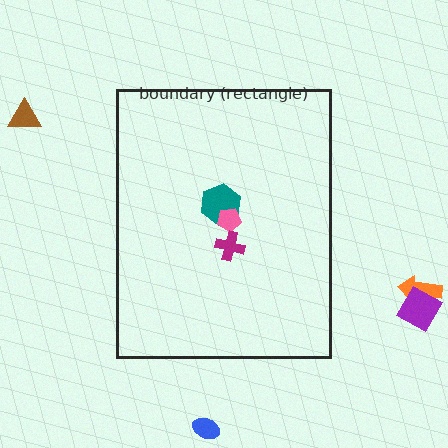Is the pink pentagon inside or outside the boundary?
Inside.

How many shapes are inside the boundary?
3 inside, 4 outside.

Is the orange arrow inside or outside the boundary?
Outside.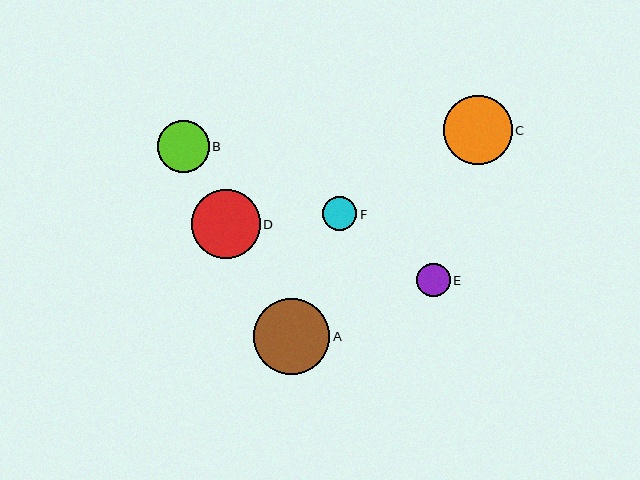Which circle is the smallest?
Circle E is the smallest with a size of approximately 33 pixels.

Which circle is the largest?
Circle A is the largest with a size of approximately 76 pixels.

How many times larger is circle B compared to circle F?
Circle B is approximately 1.5 times the size of circle F.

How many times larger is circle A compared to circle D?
Circle A is approximately 1.1 times the size of circle D.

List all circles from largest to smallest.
From largest to smallest: A, D, C, B, F, E.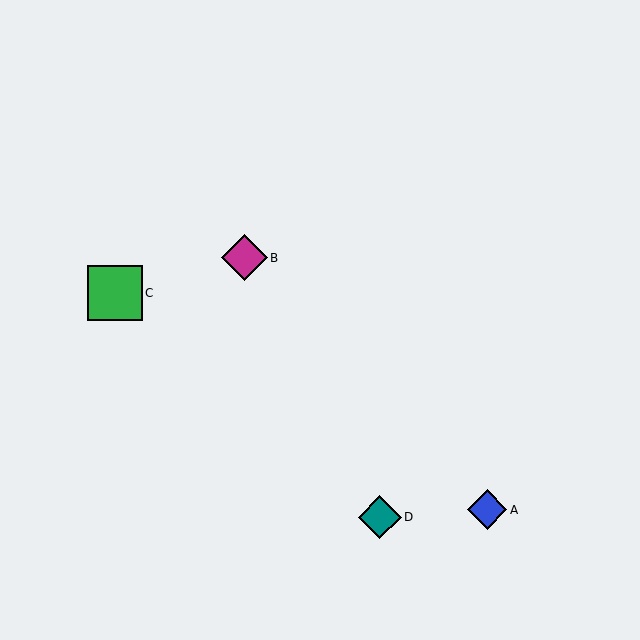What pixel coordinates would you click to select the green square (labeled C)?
Click at (115, 293) to select the green square C.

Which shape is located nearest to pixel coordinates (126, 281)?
The green square (labeled C) at (115, 293) is nearest to that location.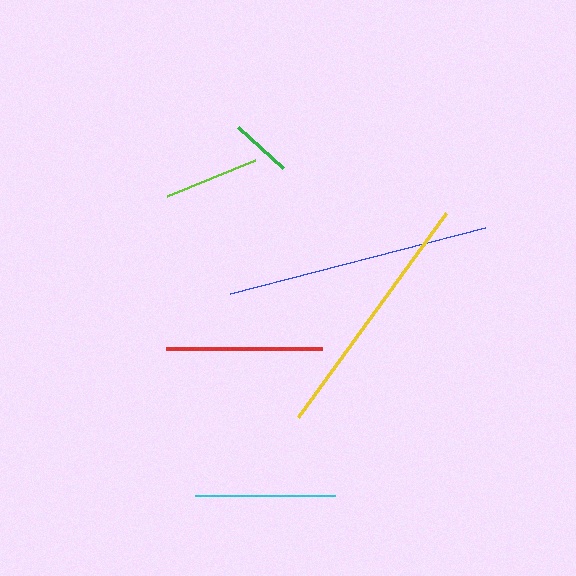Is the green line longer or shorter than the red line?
The red line is longer than the green line.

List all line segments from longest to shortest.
From longest to shortest: blue, yellow, red, cyan, lime, green.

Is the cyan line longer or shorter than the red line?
The red line is longer than the cyan line.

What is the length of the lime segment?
The lime segment is approximately 95 pixels long.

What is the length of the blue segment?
The blue segment is approximately 264 pixels long.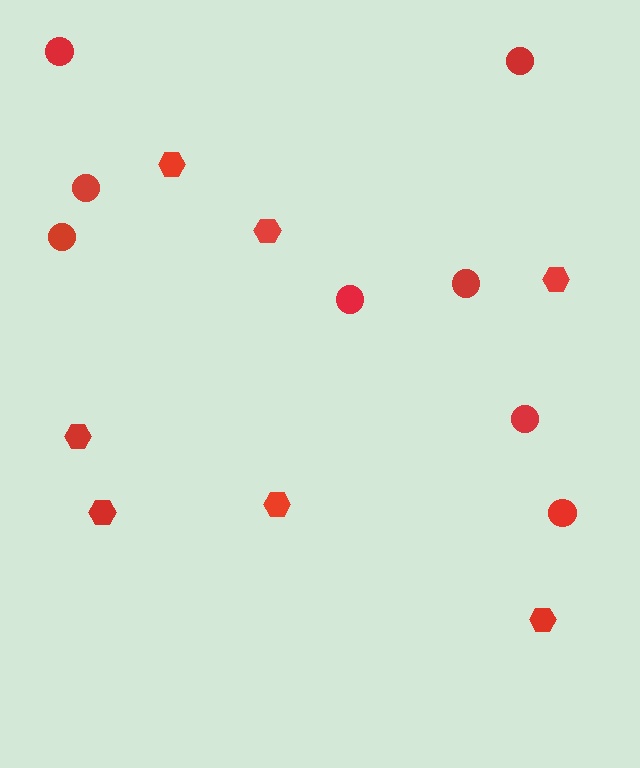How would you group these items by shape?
There are 2 groups: one group of circles (8) and one group of hexagons (7).